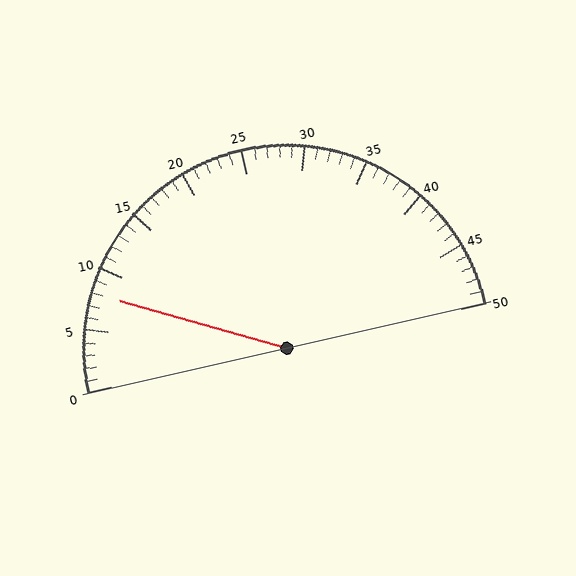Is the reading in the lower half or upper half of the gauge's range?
The reading is in the lower half of the range (0 to 50).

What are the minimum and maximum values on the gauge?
The gauge ranges from 0 to 50.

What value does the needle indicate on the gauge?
The needle indicates approximately 8.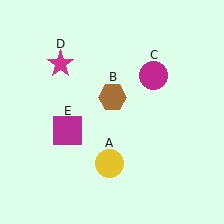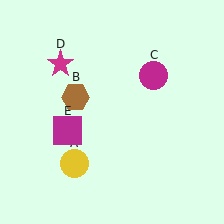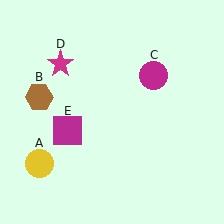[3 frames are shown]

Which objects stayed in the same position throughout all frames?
Magenta circle (object C) and magenta star (object D) and magenta square (object E) remained stationary.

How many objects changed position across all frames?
2 objects changed position: yellow circle (object A), brown hexagon (object B).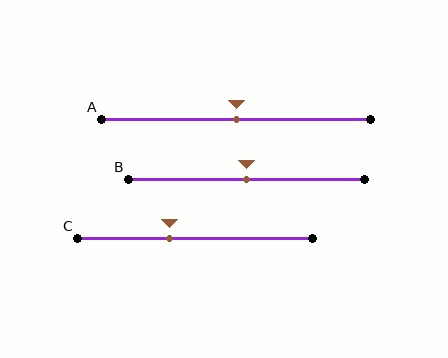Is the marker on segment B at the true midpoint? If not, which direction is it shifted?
Yes, the marker on segment B is at the true midpoint.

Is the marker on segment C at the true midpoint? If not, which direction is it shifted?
No, the marker on segment C is shifted to the left by about 11% of the segment length.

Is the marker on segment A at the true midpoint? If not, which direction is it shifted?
Yes, the marker on segment A is at the true midpoint.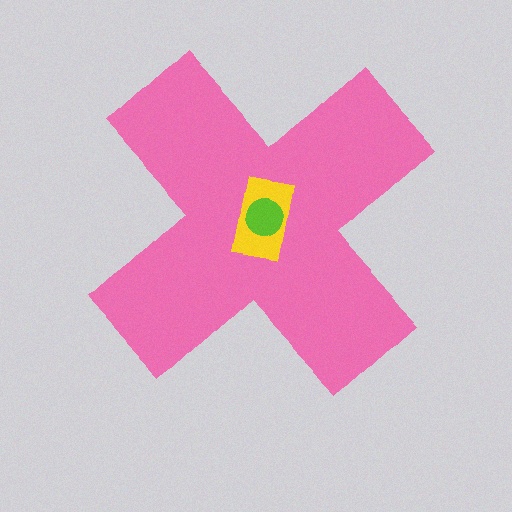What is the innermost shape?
The lime circle.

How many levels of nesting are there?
3.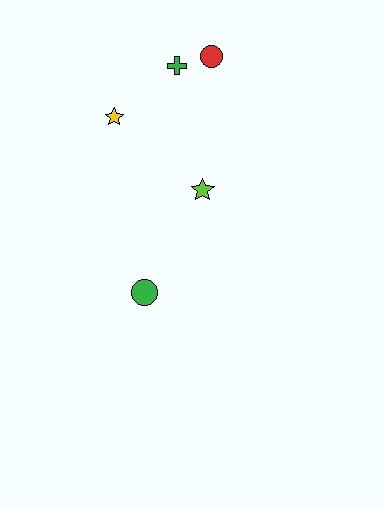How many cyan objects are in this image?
There are no cyan objects.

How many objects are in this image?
There are 5 objects.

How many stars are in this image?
There are 2 stars.